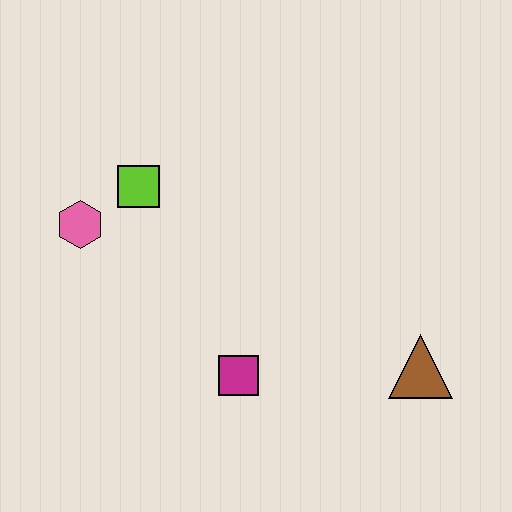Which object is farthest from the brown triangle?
The pink hexagon is farthest from the brown triangle.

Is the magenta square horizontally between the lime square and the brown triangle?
Yes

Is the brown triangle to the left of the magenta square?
No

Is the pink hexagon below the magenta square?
No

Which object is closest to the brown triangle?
The magenta square is closest to the brown triangle.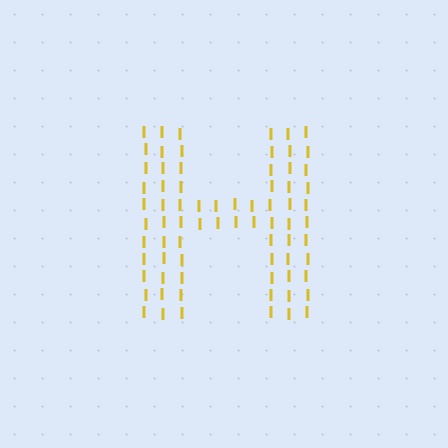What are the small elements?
The small elements are letter I's.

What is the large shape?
The large shape is the letter H.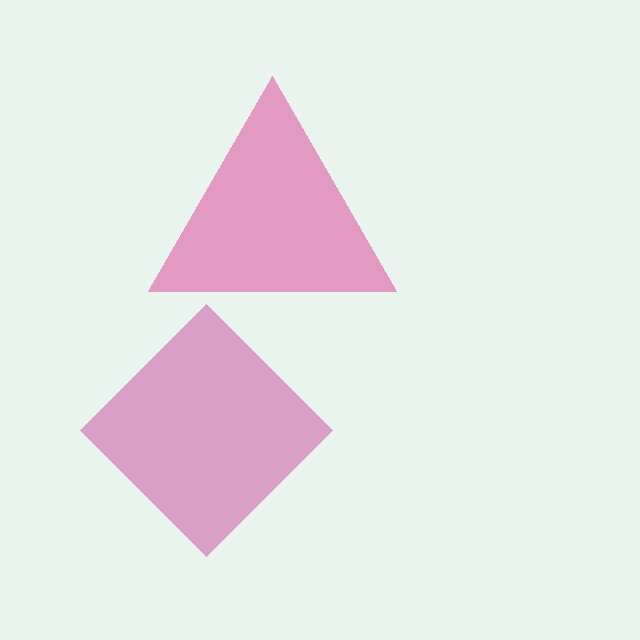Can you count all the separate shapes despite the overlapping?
Yes, there are 2 separate shapes.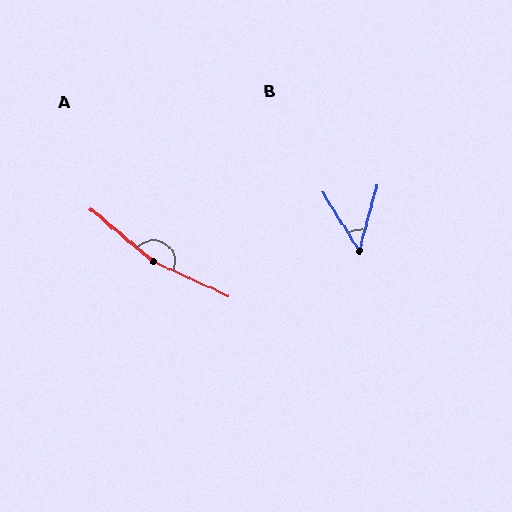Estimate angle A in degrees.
Approximately 165 degrees.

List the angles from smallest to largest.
B (46°), A (165°).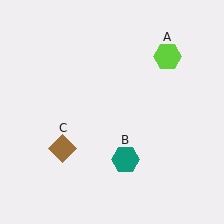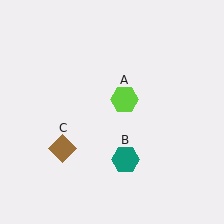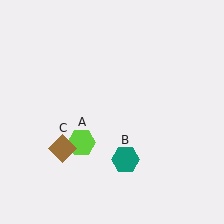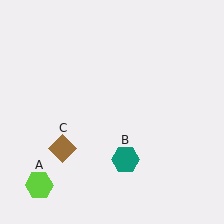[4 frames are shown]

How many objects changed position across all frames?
1 object changed position: lime hexagon (object A).